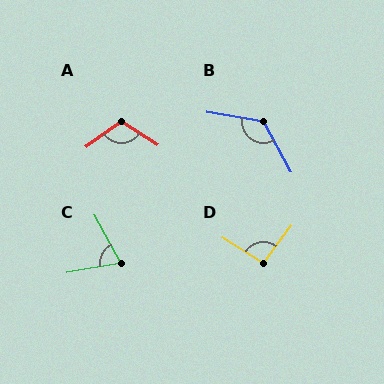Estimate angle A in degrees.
Approximately 111 degrees.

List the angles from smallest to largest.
C (71°), D (95°), A (111°), B (128°).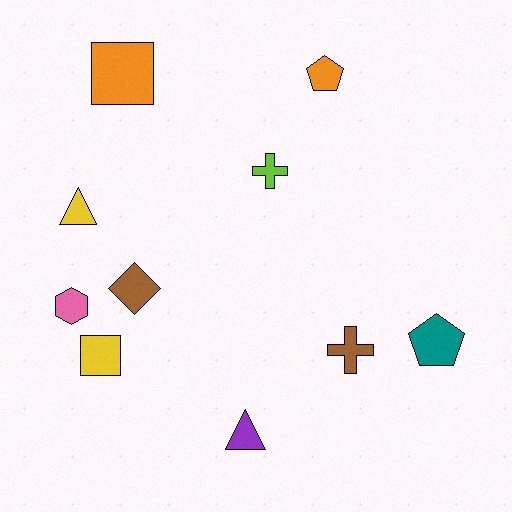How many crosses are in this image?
There are 2 crosses.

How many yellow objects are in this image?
There are 2 yellow objects.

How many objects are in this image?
There are 10 objects.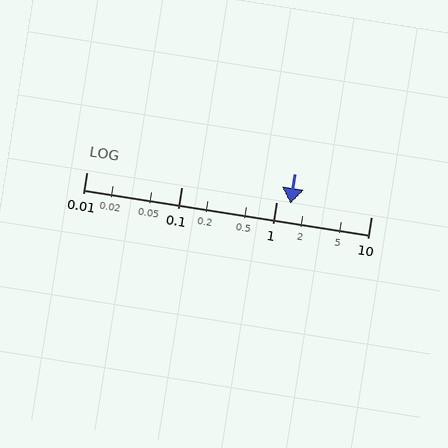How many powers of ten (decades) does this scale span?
The scale spans 3 decades, from 0.01 to 10.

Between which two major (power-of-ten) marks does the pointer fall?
The pointer is between 1 and 10.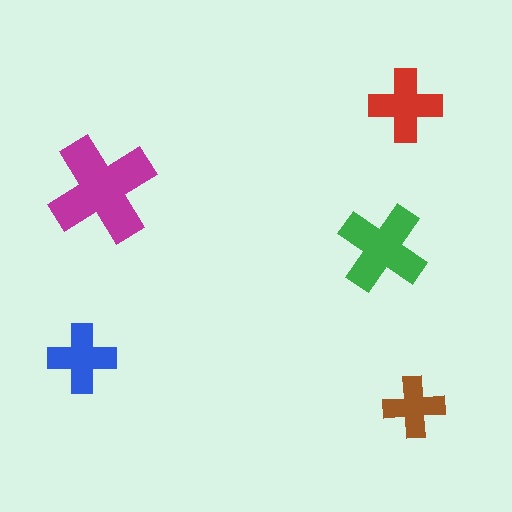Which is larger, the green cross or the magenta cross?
The magenta one.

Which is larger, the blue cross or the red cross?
The red one.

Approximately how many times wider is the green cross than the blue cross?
About 1.5 times wider.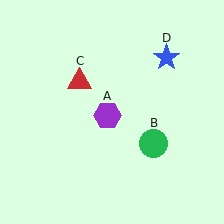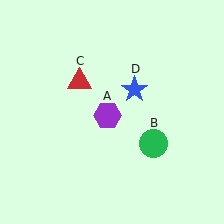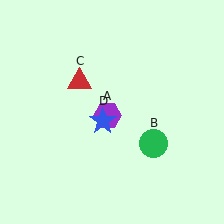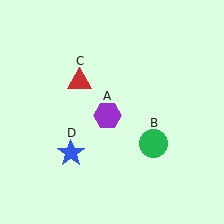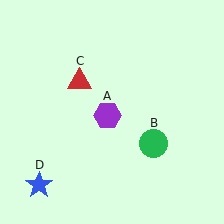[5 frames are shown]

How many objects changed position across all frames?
1 object changed position: blue star (object D).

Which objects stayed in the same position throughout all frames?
Purple hexagon (object A) and green circle (object B) and red triangle (object C) remained stationary.